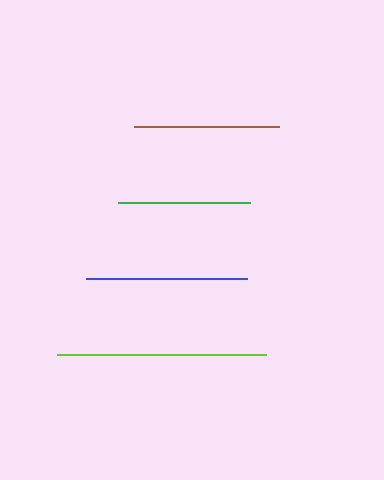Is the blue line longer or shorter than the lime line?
The lime line is longer than the blue line.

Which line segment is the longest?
The lime line is the longest at approximately 208 pixels.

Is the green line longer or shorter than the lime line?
The lime line is longer than the green line.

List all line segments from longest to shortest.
From longest to shortest: lime, blue, brown, green.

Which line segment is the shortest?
The green line is the shortest at approximately 132 pixels.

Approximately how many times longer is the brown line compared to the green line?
The brown line is approximately 1.1 times the length of the green line.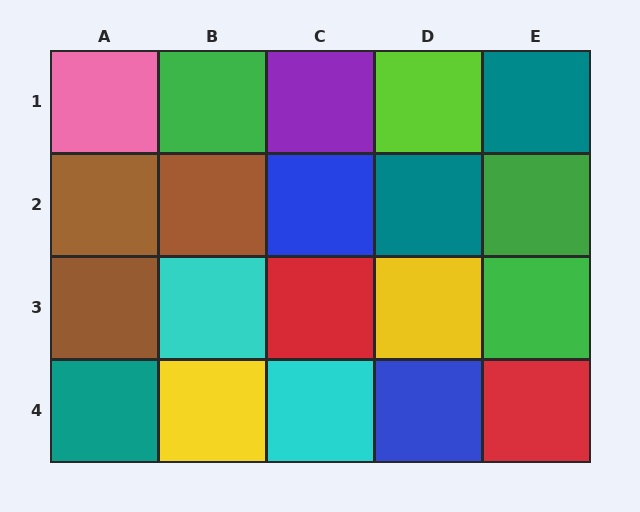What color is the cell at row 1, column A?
Pink.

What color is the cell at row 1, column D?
Lime.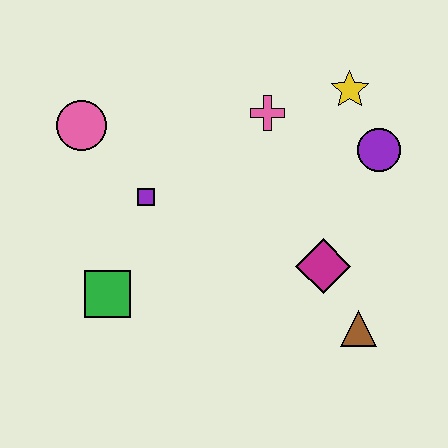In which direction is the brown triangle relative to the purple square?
The brown triangle is to the right of the purple square.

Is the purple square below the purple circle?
Yes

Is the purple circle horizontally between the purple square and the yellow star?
No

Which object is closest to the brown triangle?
The magenta diamond is closest to the brown triangle.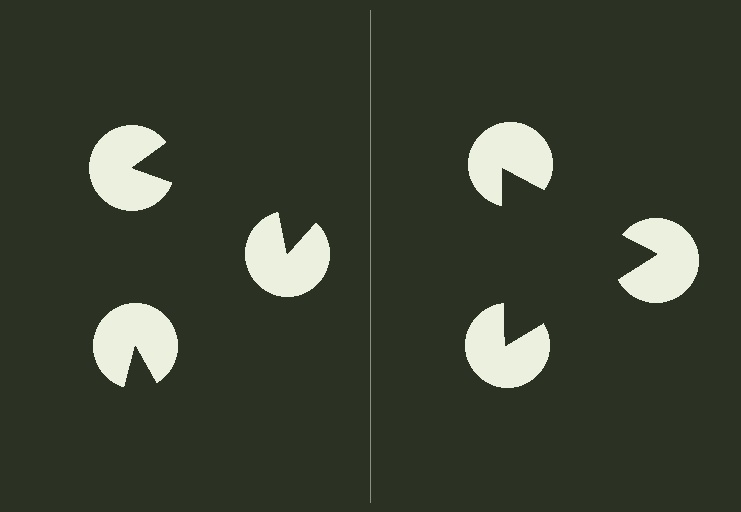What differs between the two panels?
The pac-man discs are positioned identically on both sides; only the wedge orientations differ. On the right they align to a triangle; on the left they are misaligned.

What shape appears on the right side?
An illusory triangle.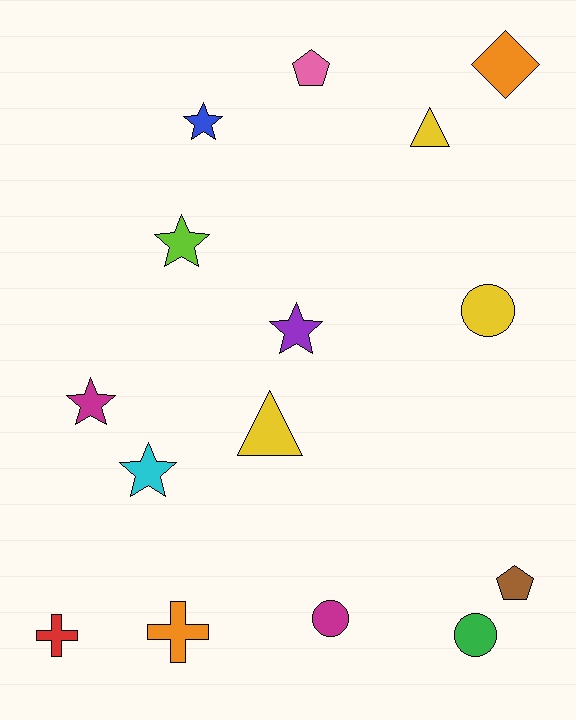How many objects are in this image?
There are 15 objects.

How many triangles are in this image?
There are 2 triangles.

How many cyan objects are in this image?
There is 1 cyan object.